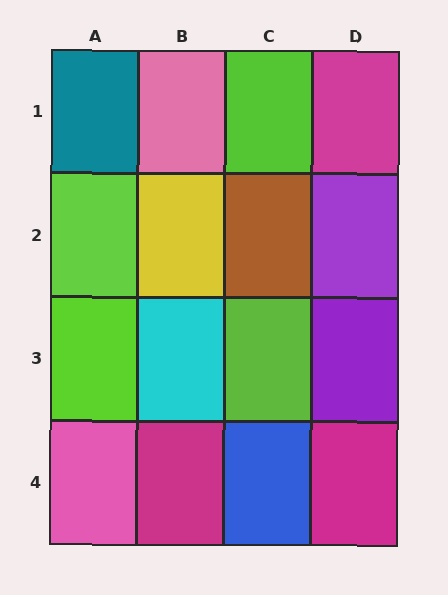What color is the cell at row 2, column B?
Yellow.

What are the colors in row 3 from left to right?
Lime, cyan, lime, purple.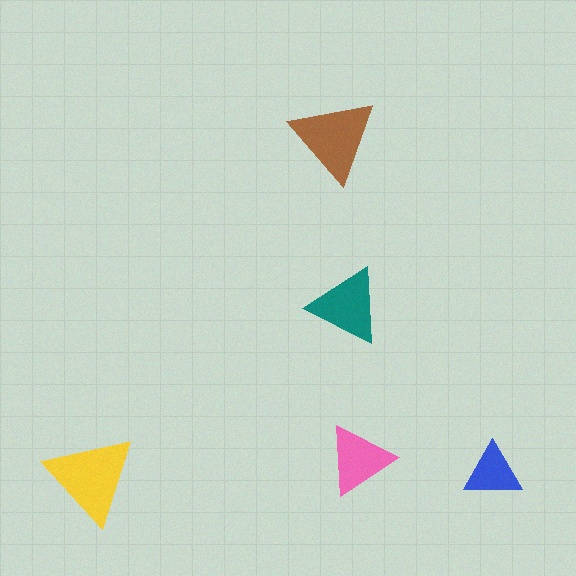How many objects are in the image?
There are 5 objects in the image.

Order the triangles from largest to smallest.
the yellow one, the brown one, the teal one, the pink one, the blue one.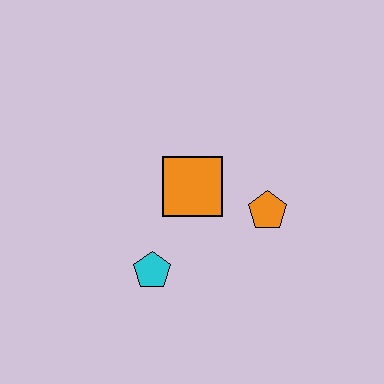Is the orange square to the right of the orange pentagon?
No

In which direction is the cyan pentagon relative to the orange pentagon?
The cyan pentagon is to the left of the orange pentagon.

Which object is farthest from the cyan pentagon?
The orange pentagon is farthest from the cyan pentagon.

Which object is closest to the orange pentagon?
The orange square is closest to the orange pentagon.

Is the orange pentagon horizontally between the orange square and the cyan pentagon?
No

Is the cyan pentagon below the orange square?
Yes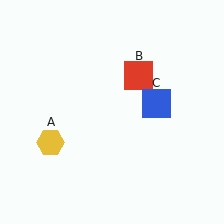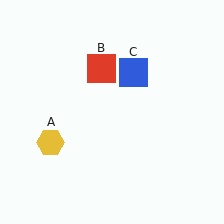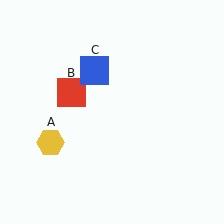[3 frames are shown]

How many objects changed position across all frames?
2 objects changed position: red square (object B), blue square (object C).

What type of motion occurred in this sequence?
The red square (object B), blue square (object C) rotated counterclockwise around the center of the scene.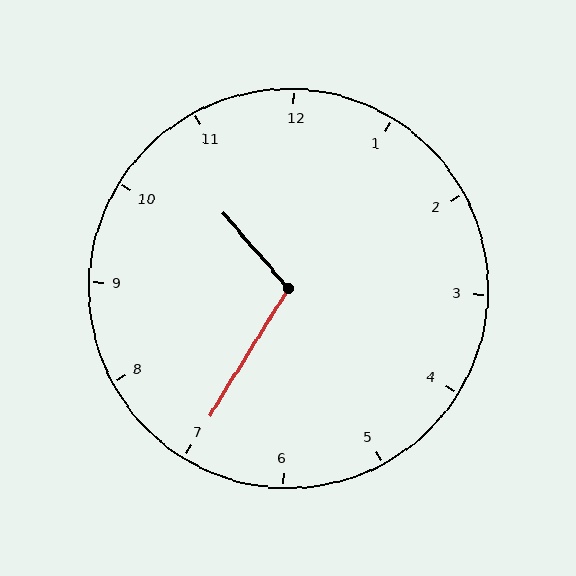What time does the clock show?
10:35.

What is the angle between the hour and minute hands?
Approximately 108 degrees.